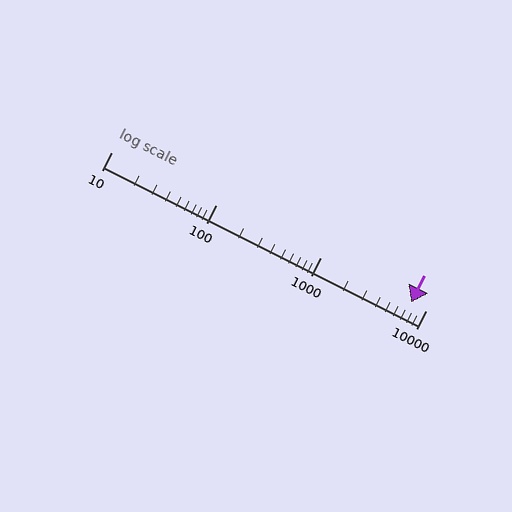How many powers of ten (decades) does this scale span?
The scale spans 3 decades, from 10 to 10000.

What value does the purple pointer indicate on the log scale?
The pointer indicates approximately 7200.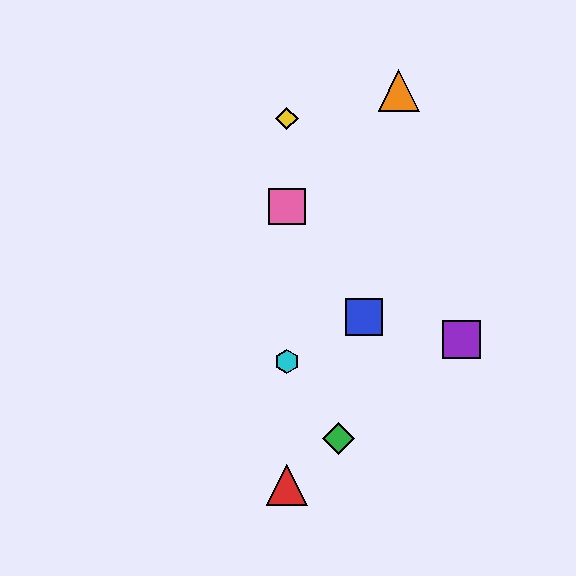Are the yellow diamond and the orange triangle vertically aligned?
No, the yellow diamond is at x≈287 and the orange triangle is at x≈399.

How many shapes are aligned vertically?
4 shapes (the red triangle, the yellow diamond, the cyan hexagon, the pink square) are aligned vertically.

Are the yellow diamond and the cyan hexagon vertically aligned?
Yes, both are at x≈287.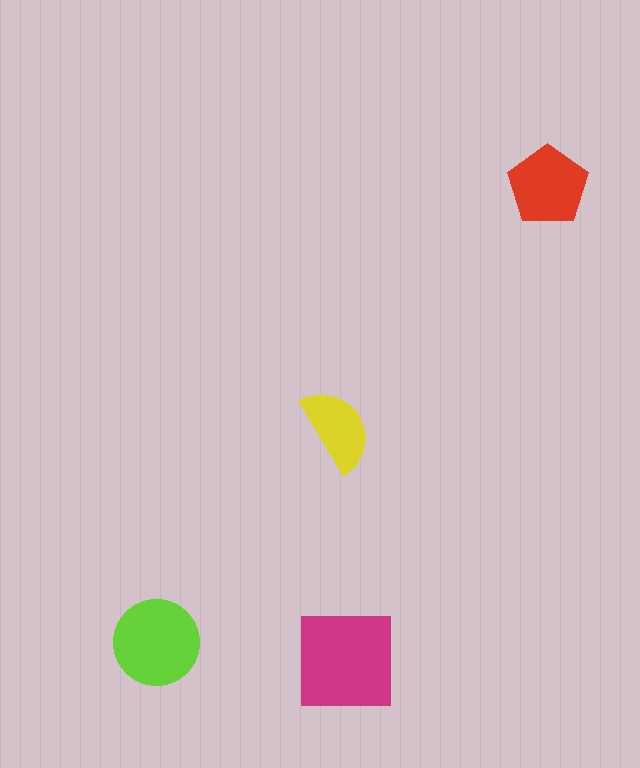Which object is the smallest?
The yellow semicircle.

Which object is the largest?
The magenta square.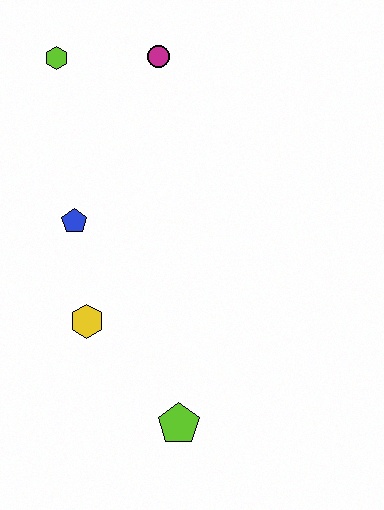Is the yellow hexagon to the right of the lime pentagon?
No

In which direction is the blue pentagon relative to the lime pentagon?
The blue pentagon is above the lime pentagon.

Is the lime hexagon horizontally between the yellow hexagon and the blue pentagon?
No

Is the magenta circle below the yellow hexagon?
No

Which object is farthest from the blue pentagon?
The lime pentagon is farthest from the blue pentagon.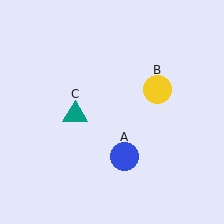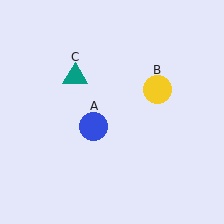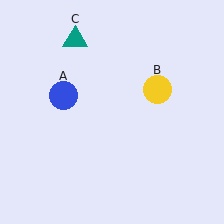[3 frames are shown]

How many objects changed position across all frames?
2 objects changed position: blue circle (object A), teal triangle (object C).